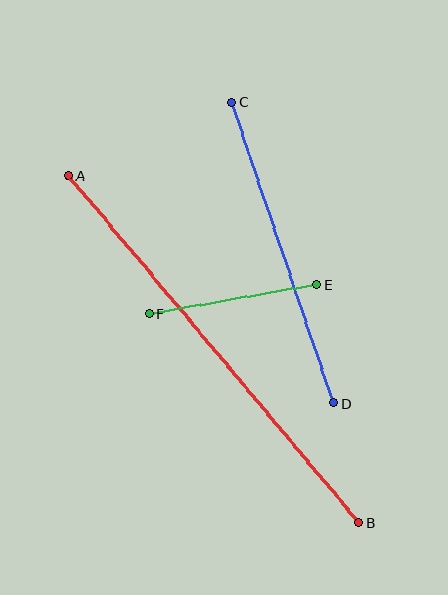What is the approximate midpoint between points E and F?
The midpoint is at approximately (233, 299) pixels.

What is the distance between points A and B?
The distance is approximately 453 pixels.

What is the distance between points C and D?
The distance is approximately 317 pixels.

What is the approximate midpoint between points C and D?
The midpoint is at approximately (282, 253) pixels.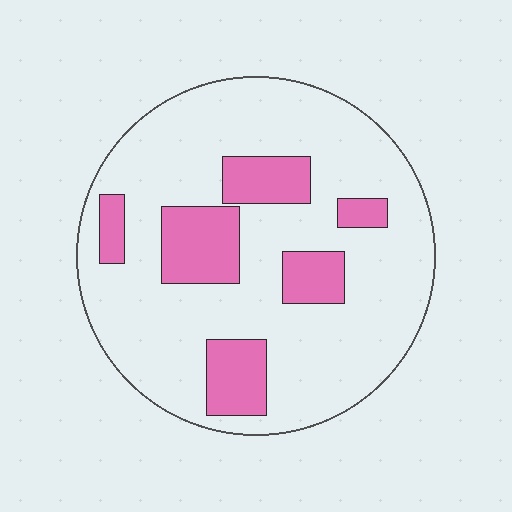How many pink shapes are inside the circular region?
6.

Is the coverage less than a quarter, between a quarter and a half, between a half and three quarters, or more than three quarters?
Less than a quarter.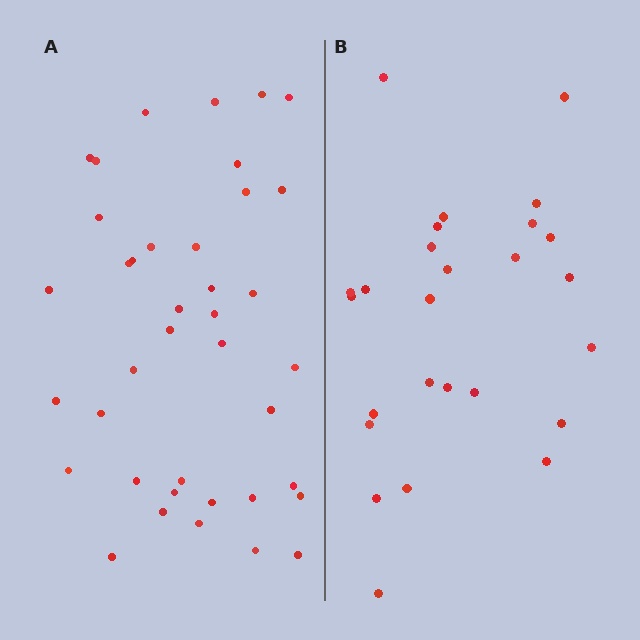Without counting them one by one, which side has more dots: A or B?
Region A (the left region) has more dots.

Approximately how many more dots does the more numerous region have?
Region A has approximately 15 more dots than region B.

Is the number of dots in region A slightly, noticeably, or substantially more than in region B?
Region A has substantially more. The ratio is roughly 1.5 to 1.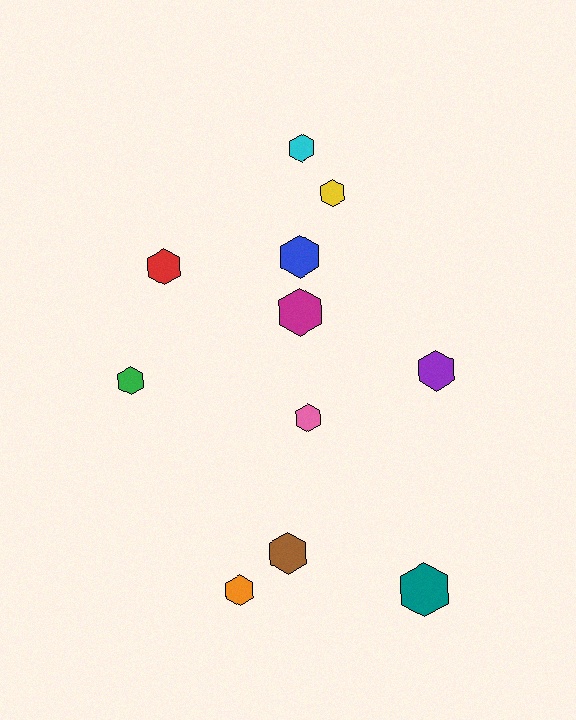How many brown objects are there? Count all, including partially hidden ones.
There is 1 brown object.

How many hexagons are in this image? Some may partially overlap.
There are 11 hexagons.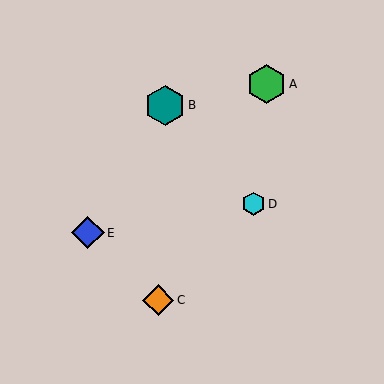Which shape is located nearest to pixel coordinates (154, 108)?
The teal hexagon (labeled B) at (165, 105) is nearest to that location.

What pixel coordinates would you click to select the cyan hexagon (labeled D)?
Click at (254, 204) to select the cyan hexagon D.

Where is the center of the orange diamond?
The center of the orange diamond is at (158, 300).